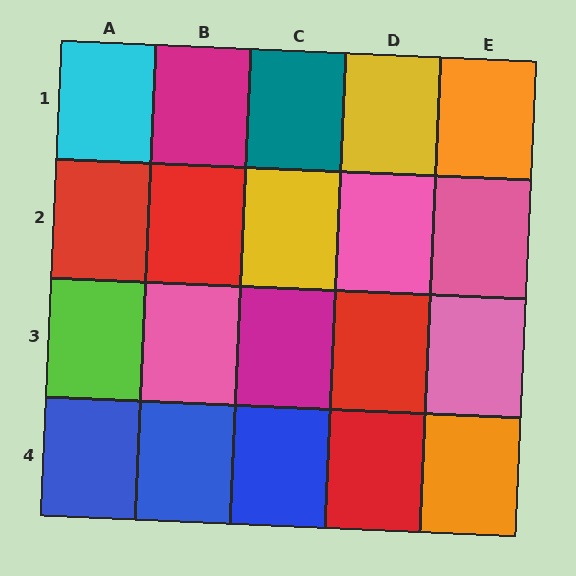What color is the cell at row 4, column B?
Blue.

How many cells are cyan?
1 cell is cyan.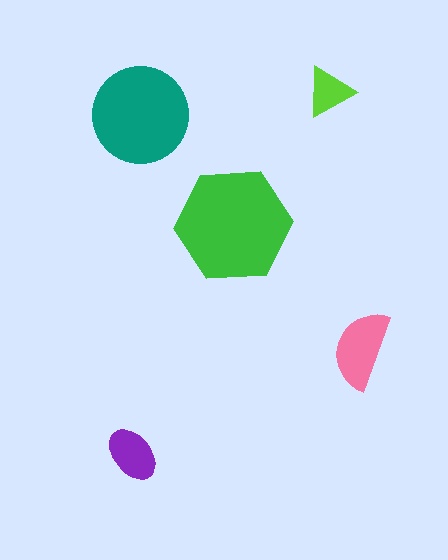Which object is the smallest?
The lime triangle.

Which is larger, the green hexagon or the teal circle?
The green hexagon.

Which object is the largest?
The green hexagon.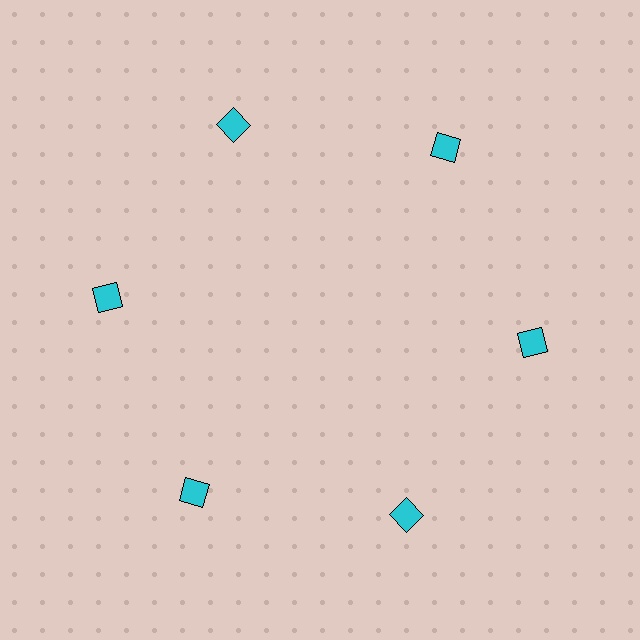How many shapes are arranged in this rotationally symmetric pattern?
There are 6 shapes, arranged in 6 groups of 1.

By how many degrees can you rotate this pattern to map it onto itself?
The pattern maps onto itself every 60 degrees of rotation.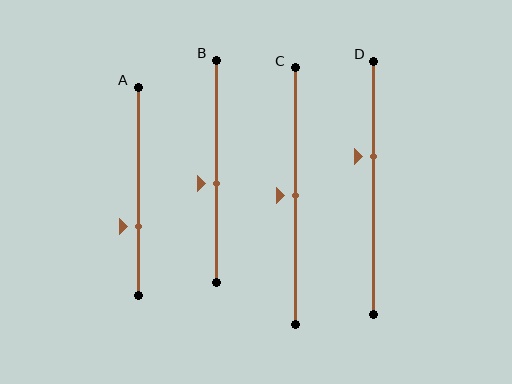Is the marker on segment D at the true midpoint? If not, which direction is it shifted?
No, the marker on segment D is shifted upward by about 13% of the segment length.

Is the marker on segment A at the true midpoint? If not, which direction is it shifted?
No, the marker on segment A is shifted downward by about 17% of the segment length.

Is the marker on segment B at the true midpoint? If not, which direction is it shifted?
No, the marker on segment B is shifted downward by about 5% of the segment length.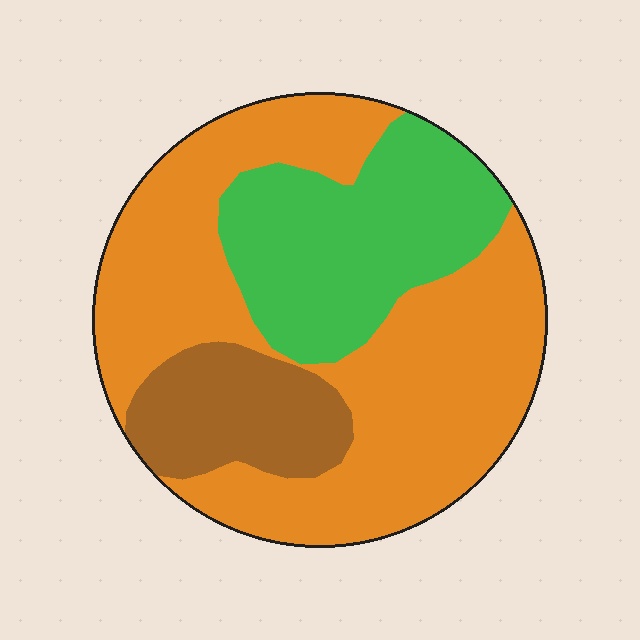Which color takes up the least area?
Brown, at roughly 15%.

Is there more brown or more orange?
Orange.